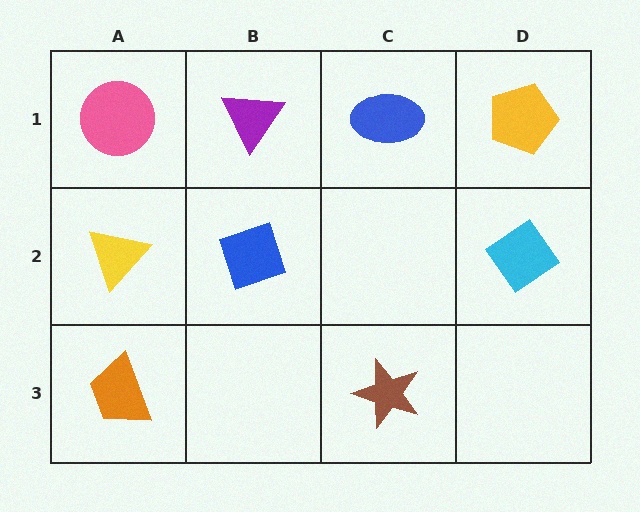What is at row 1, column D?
A yellow pentagon.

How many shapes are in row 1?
4 shapes.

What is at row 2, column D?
A cyan diamond.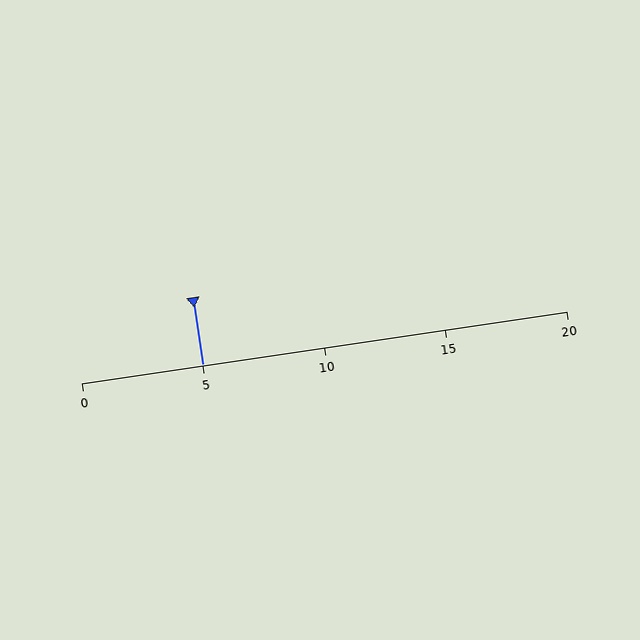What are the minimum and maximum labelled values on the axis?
The axis runs from 0 to 20.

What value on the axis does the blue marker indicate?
The marker indicates approximately 5.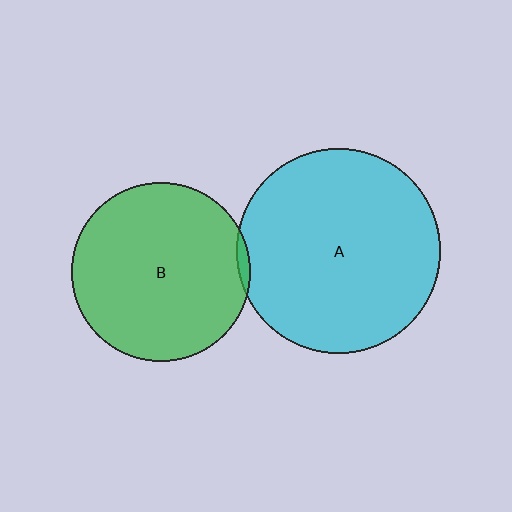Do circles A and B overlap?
Yes.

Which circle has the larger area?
Circle A (cyan).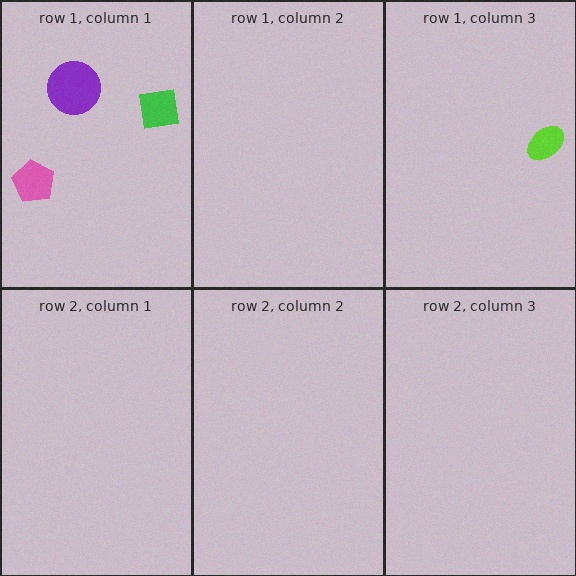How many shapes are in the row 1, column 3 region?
1.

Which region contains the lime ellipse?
The row 1, column 3 region.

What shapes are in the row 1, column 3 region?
The lime ellipse.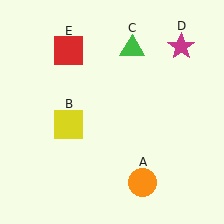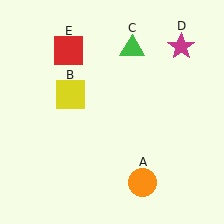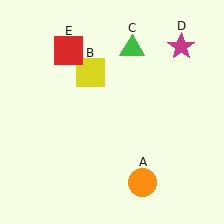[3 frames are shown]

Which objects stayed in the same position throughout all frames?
Orange circle (object A) and green triangle (object C) and magenta star (object D) and red square (object E) remained stationary.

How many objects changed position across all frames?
1 object changed position: yellow square (object B).